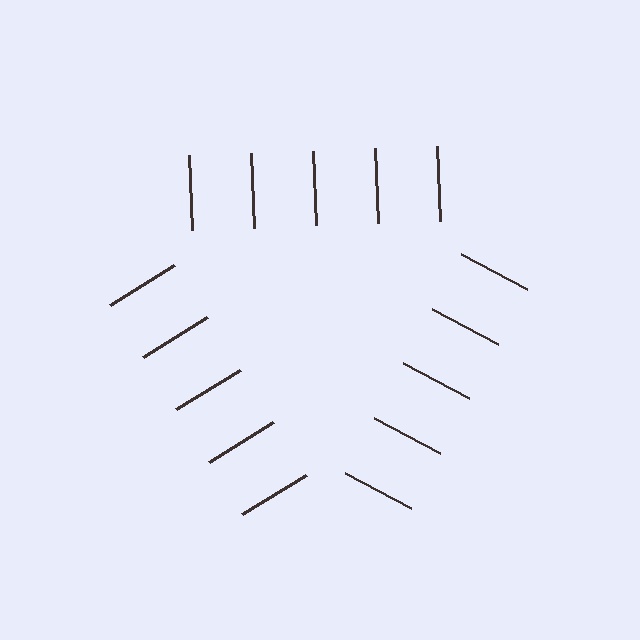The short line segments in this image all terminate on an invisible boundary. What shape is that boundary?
An illusory triangle — the line segments terminate on its edges but no continuous stroke is drawn.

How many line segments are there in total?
15 — 5 along each of the 3 edges.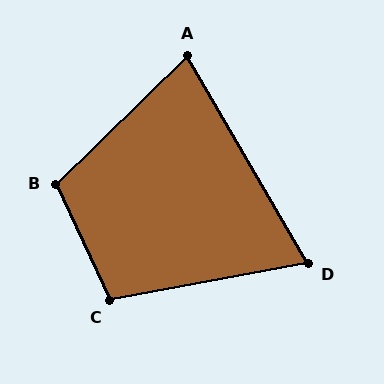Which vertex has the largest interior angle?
B, at approximately 110 degrees.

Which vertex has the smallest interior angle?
D, at approximately 70 degrees.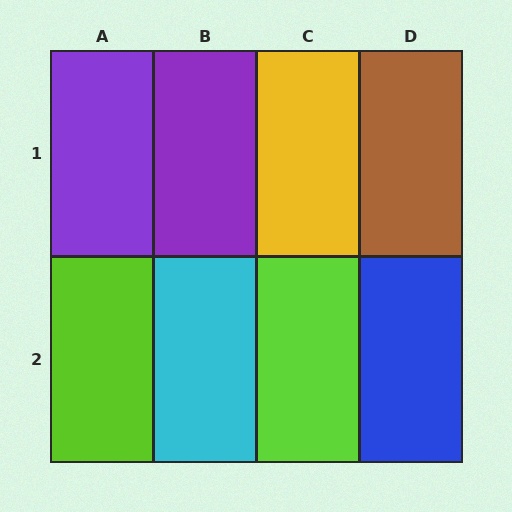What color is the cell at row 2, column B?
Cyan.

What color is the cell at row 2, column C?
Lime.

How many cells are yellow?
1 cell is yellow.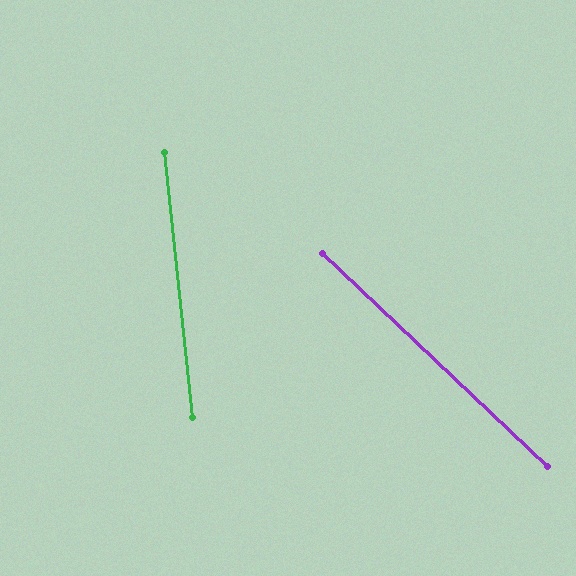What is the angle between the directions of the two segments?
Approximately 40 degrees.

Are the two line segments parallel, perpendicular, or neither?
Neither parallel nor perpendicular — they differ by about 40°.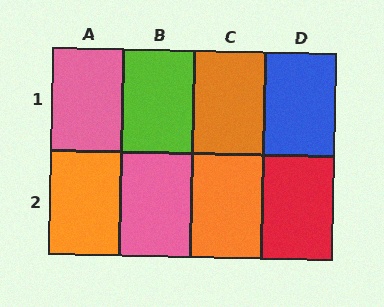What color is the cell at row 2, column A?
Orange.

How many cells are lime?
1 cell is lime.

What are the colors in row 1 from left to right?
Pink, lime, orange, blue.